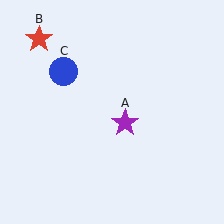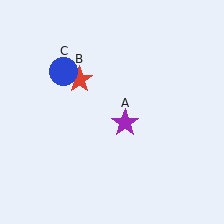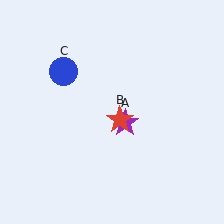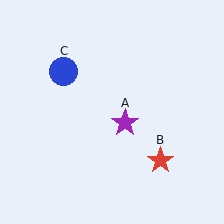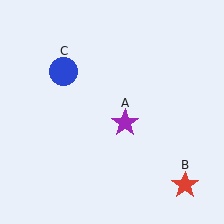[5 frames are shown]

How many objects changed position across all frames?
1 object changed position: red star (object B).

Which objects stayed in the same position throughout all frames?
Purple star (object A) and blue circle (object C) remained stationary.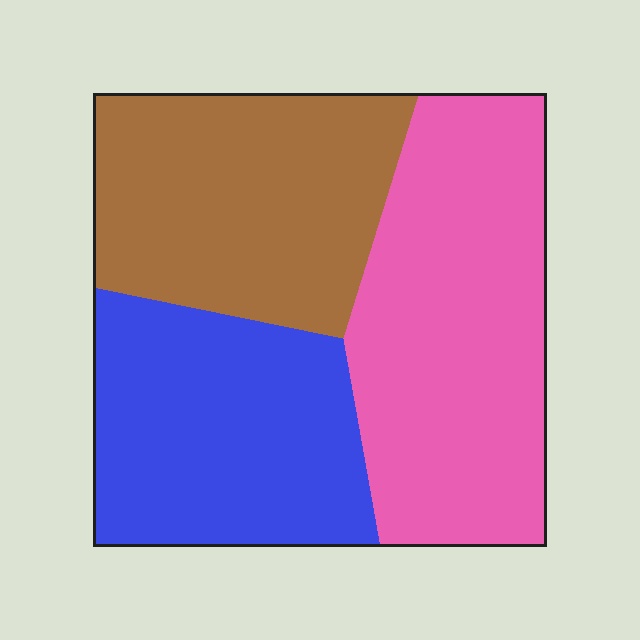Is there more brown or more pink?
Pink.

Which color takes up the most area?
Pink, at roughly 40%.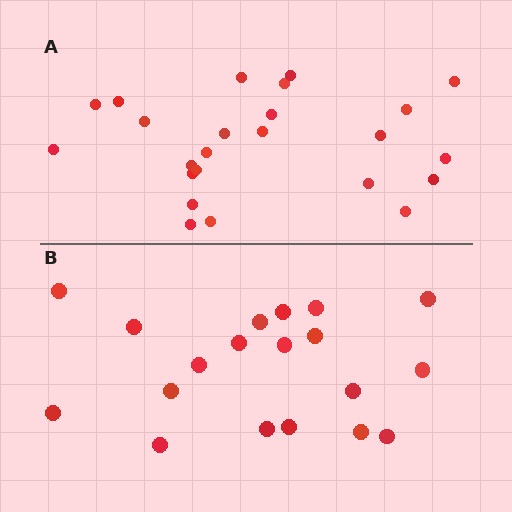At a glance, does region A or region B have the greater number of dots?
Region A (the top region) has more dots.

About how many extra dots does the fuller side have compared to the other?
Region A has about 5 more dots than region B.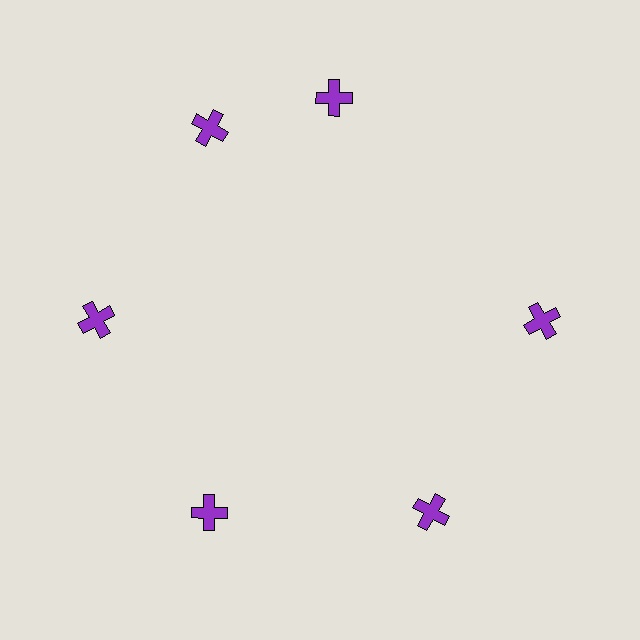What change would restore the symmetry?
The symmetry would be restored by rotating it back into even spacing with its neighbors so that all 6 crosses sit at equal angles and equal distance from the center.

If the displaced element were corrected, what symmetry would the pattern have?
It would have 6-fold rotational symmetry — the pattern would map onto itself every 60 degrees.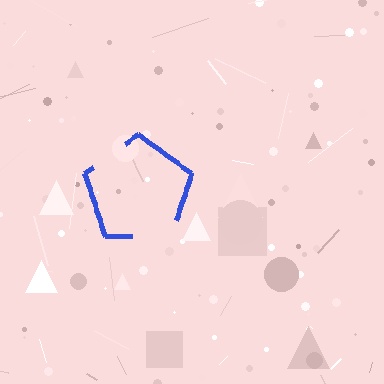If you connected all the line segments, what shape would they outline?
They would outline a pentagon.